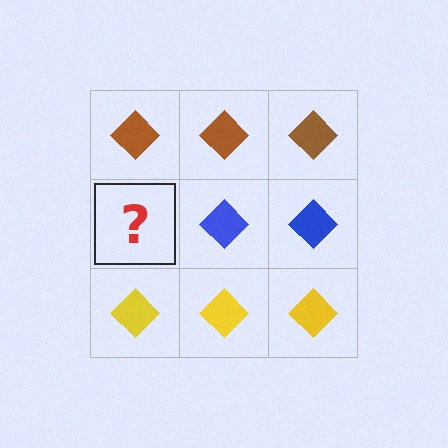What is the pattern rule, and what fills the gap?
The rule is that each row has a consistent color. The gap should be filled with a blue diamond.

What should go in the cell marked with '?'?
The missing cell should contain a blue diamond.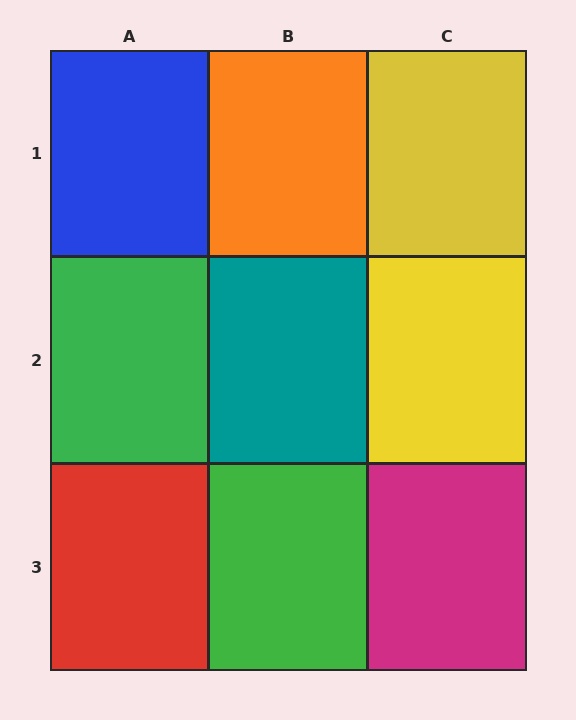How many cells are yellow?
2 cells are yellow.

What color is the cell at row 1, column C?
Yellow.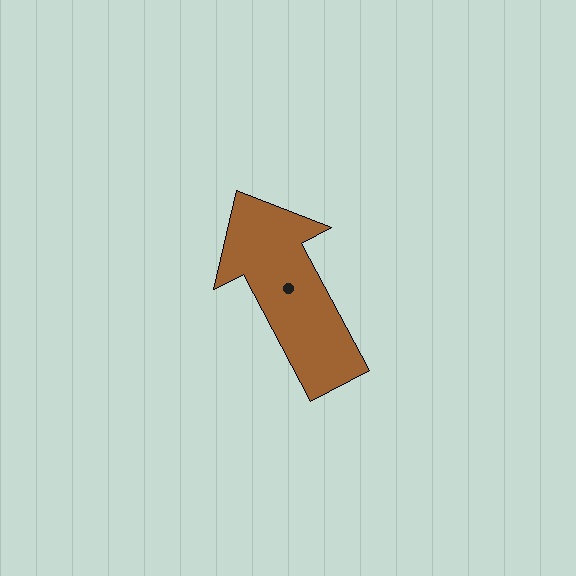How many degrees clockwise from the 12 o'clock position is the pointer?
Approximately 332 degrees.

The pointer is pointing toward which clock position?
Roughly 11 o'clock.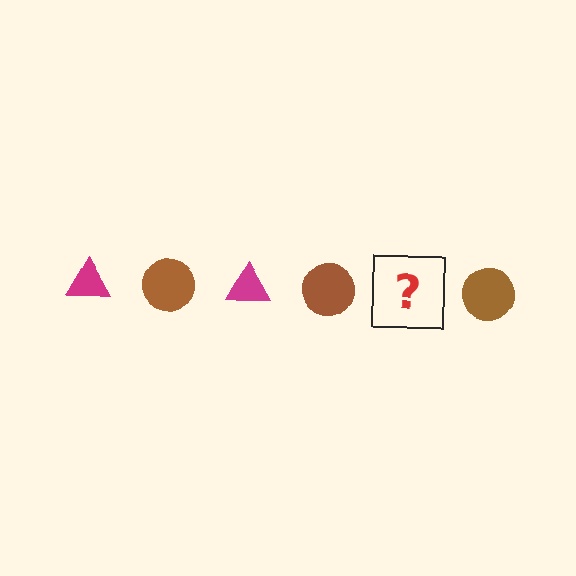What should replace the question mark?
The question mark should be replaced with a magenta triangle.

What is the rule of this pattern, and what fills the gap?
The rule is that the pattern alternates between magenta triangle and brown circle. The gap should be filled with a magenta triangle.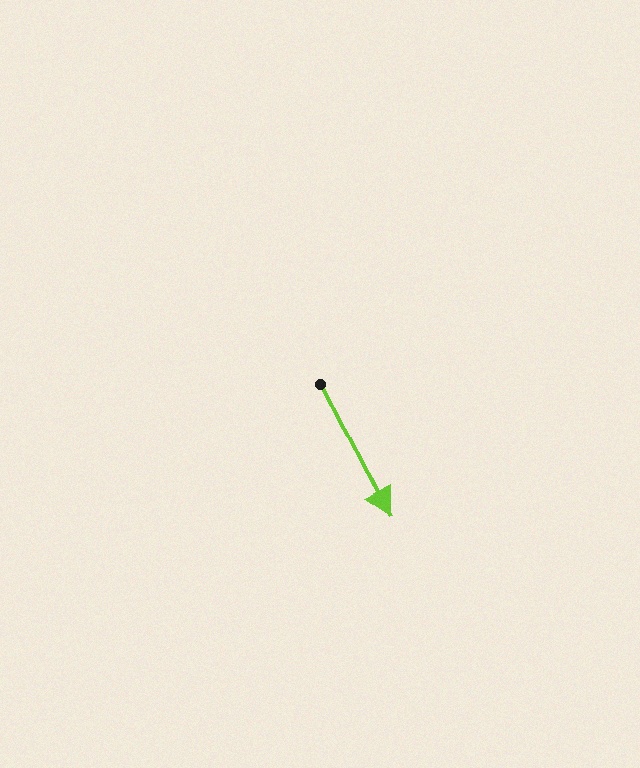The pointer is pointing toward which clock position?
Roughly 5 o'clock.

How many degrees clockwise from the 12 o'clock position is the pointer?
Approximately 153 degrees.